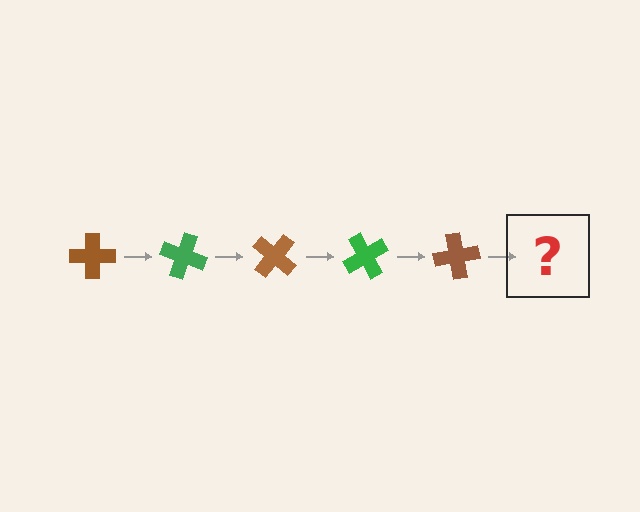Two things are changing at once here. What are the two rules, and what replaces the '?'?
The two rules are that it rotates 20 degrees each step and the color cycles through brown and green. The '?' should be a green cross, rotated 100 degrees from the start.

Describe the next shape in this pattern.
It should be a green cross, rotated 100 degrees from the start.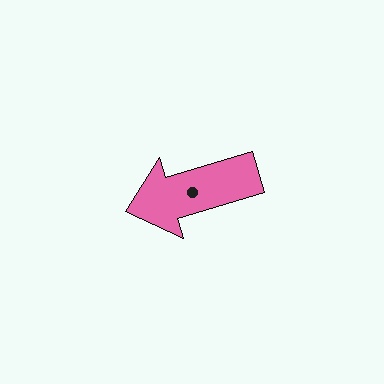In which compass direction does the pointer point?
West.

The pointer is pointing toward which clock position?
Roughly 8 o'clock.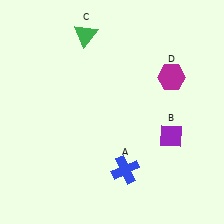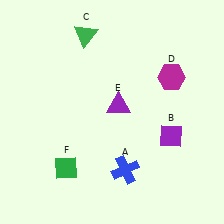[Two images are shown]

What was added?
A purple triangle (E), a green diamond (F) were added in Image 2.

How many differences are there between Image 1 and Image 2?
There are 2 differences between the two images.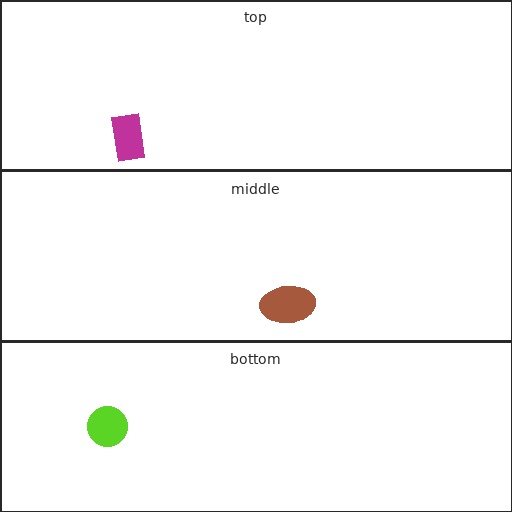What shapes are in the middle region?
The brown ellipse.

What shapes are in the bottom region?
The lime circle.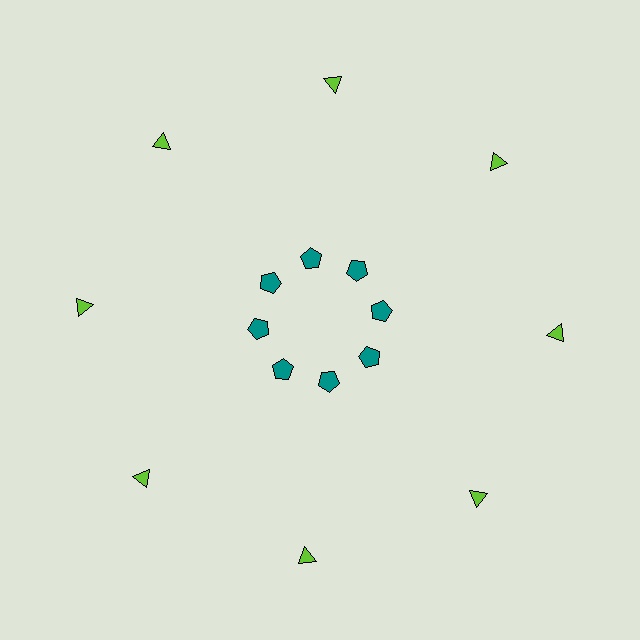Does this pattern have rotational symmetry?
Yes, this pattern has 8-fold rotational symmetry. It looks the same after rotating 45 degrees around the center.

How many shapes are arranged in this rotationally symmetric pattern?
There are 16 shapes, arranged in 8 groups of 2.